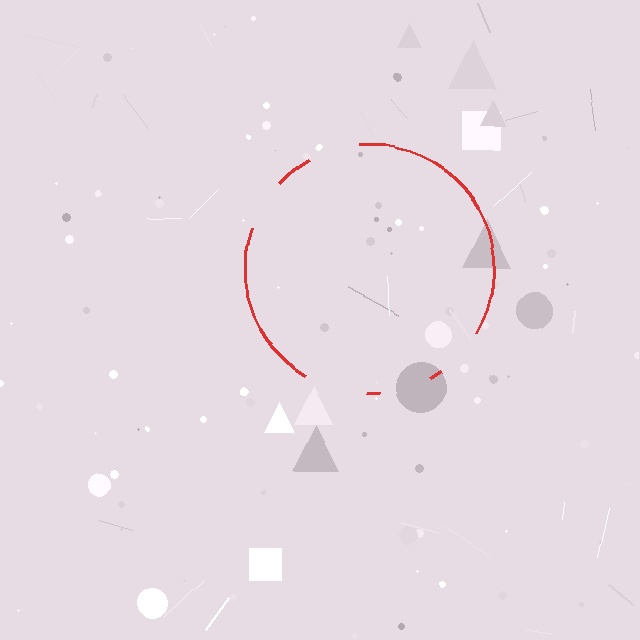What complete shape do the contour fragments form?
The contour fragments form a circle.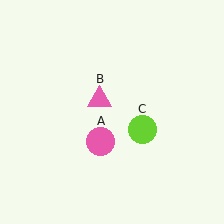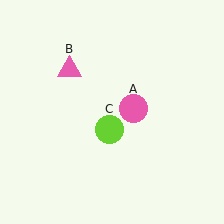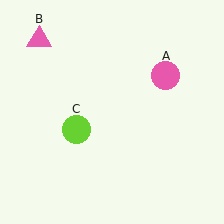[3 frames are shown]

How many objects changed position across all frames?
3 objects changed position: pink circle (object A), pink triangle (object B), lime circle (object C).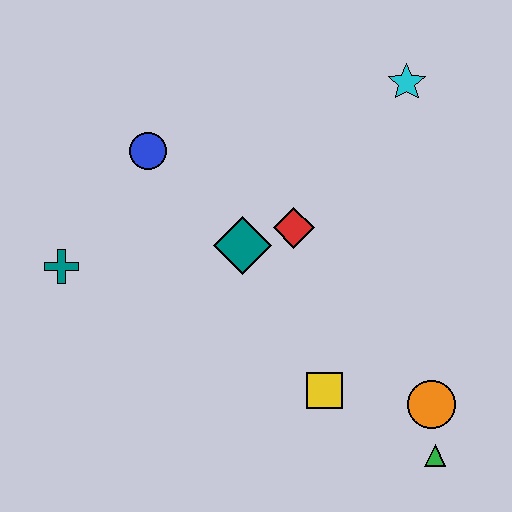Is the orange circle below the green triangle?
No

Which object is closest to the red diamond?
The teal diamond is closest to the red diamond.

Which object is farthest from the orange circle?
The teal cross is farthest from the orange circle.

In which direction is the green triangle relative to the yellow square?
The green triangle is to the right of the yellow square.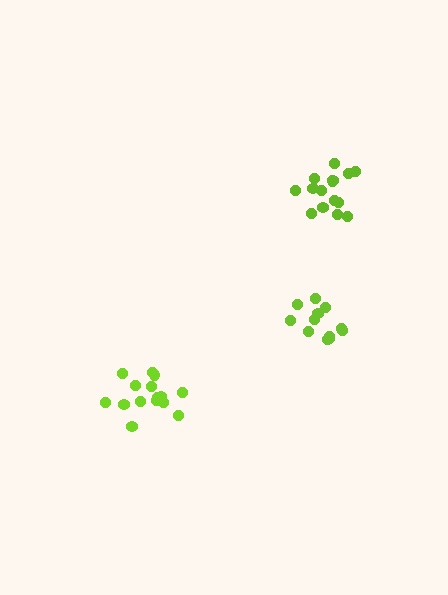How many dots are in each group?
Group 1: 12 dots, Group 2: 15 dots, Group 3: 15 dots (42 total).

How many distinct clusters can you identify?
There are 3 distinct clusters.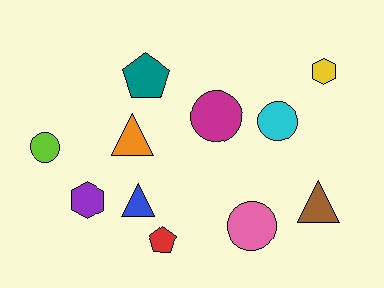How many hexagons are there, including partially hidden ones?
There are 2 hexagons.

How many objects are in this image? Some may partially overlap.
There are 11 objects.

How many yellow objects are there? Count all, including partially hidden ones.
There is 1 yellow object.